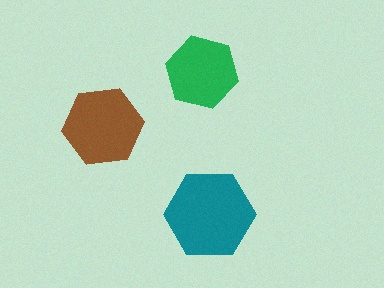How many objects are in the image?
There are 3 objects in the image.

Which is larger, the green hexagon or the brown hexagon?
The brown one.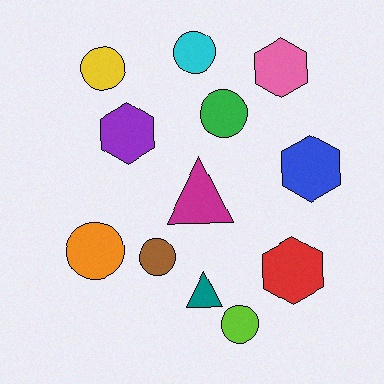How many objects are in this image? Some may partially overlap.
There are 12 objects.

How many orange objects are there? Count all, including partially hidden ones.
There is 1 orange object.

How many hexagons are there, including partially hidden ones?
There are 4 hexagons.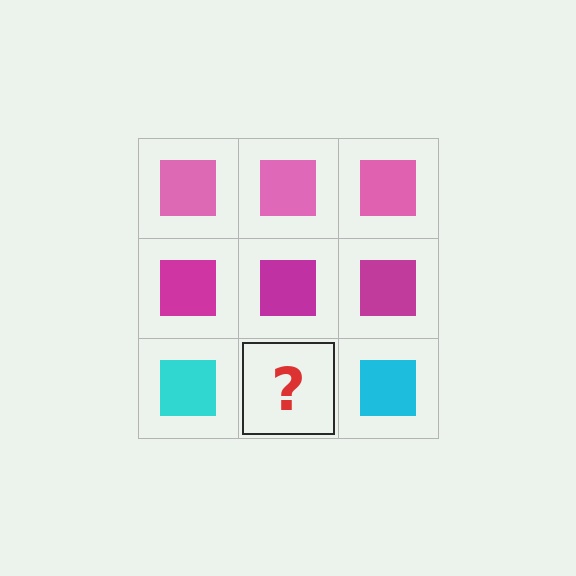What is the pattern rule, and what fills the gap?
The rule is that each row has a consistent color. The gap should be filled with a cyan square.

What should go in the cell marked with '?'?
The missing cell should contain a cyan square.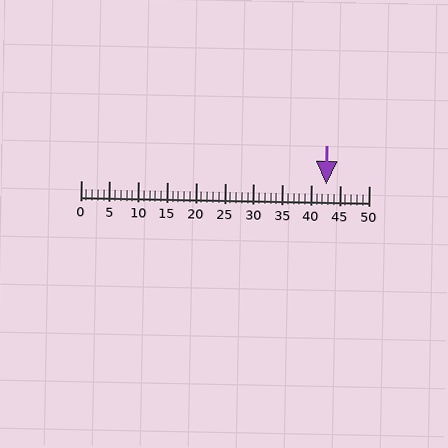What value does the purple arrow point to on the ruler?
The purple arrow points to approximately 43.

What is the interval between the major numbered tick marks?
The major tick marks are spaced 5 units apart.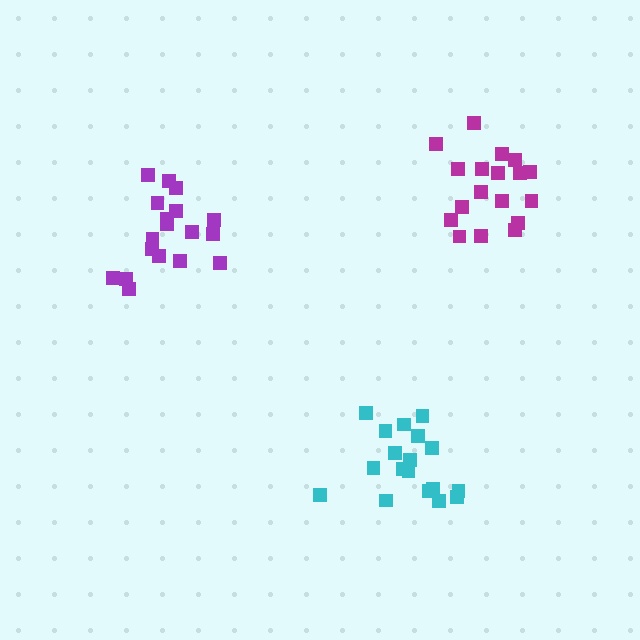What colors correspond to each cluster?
The clusters are colored: magenta, cyan, purple.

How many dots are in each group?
Group 1: 18 dots, Group 2: 18 dots, Group 3: 18 dots (54 total).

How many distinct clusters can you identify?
There are 3 distinct clusters.